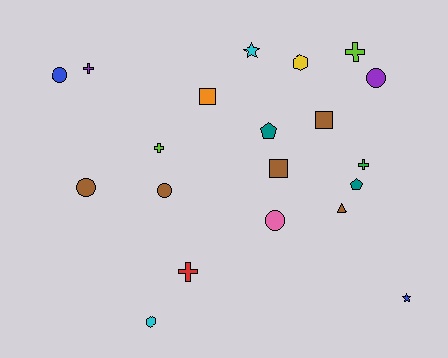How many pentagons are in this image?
There are 2 pentagons.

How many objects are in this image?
There are 20 objects.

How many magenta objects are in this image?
There are no magenta objects.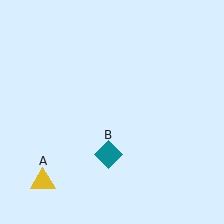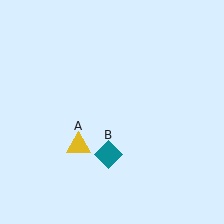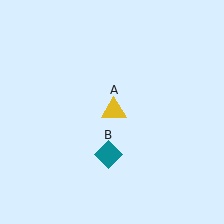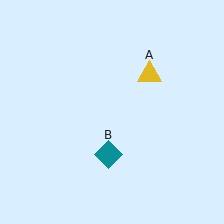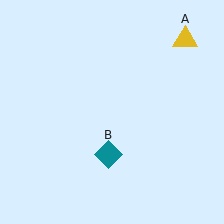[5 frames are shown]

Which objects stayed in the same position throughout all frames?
Teal diamond (object B) remained stationary.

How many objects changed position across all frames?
1 object changed position: yellow triangle (object A).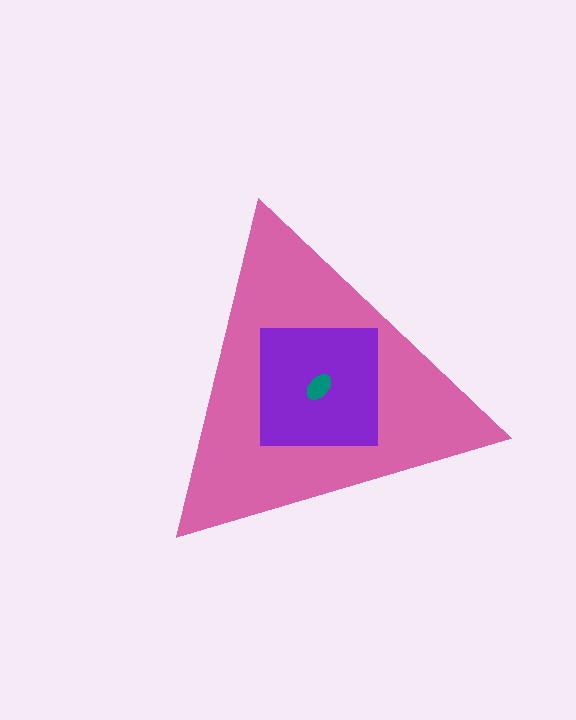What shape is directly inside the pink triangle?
The purple square.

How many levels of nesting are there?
3.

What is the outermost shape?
The pink triangle.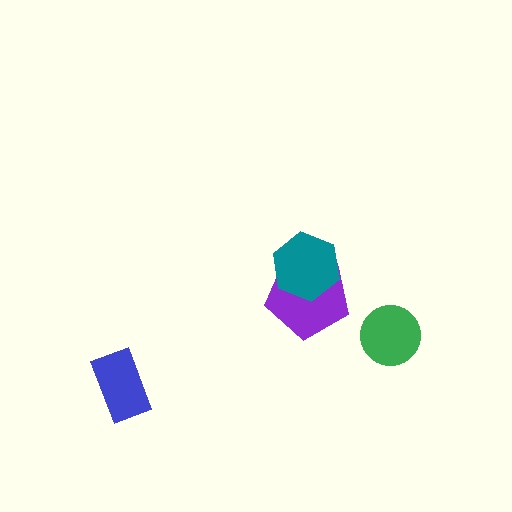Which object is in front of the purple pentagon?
The teal hexagon is in front of the purple pentagon.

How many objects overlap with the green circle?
0 objects overlap with the green circle.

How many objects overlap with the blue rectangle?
0 objects overlap with the blue rectangle.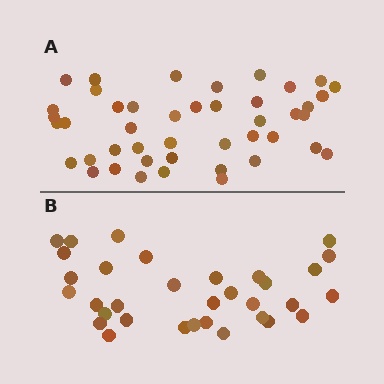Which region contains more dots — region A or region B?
Region A (the top region) has more dots.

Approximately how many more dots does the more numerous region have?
Region A has roughly 12 or so more dots than region B.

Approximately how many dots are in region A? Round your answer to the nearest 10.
About 40 dots. (The exact count is 44, which rounds to 40.)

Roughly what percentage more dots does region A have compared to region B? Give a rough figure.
About 35% more.